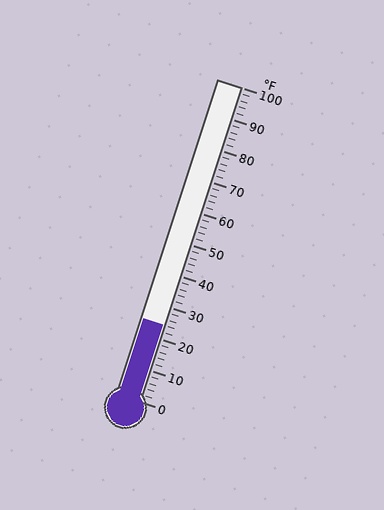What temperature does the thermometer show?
The thermometer shows approximately 24°F.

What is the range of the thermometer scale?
The thermometer scale ranges from 0°F to 100°F.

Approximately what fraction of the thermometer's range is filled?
The thermometer is filled to approximately 25% of its range.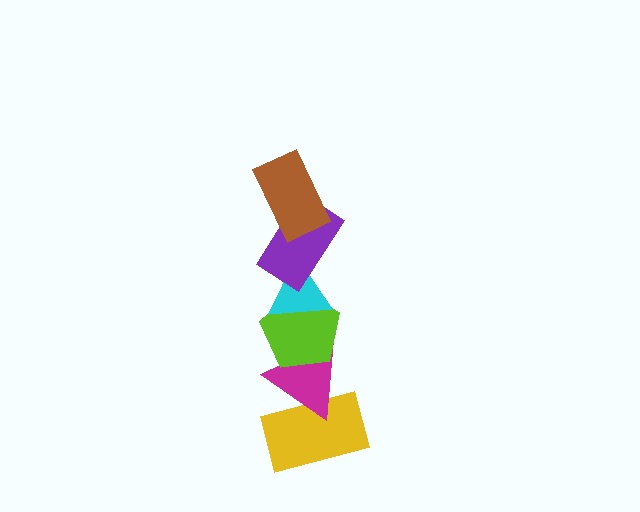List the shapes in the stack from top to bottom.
From top to bottom: the brown rectangle, the purple rectangle, the cyan triangle, the lime pentagon, the magenta triangle, the yellow rectangle.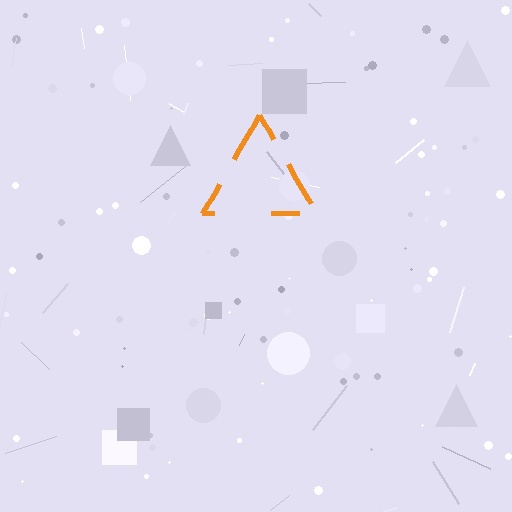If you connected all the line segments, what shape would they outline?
They would outline a triangle.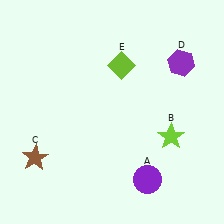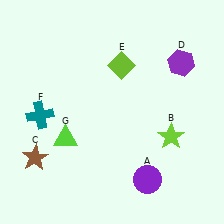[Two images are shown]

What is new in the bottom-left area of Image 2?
A lime triangle (G) was added in the bottom-left area of Image 2.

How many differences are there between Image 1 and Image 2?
There are 2 differences between the two images.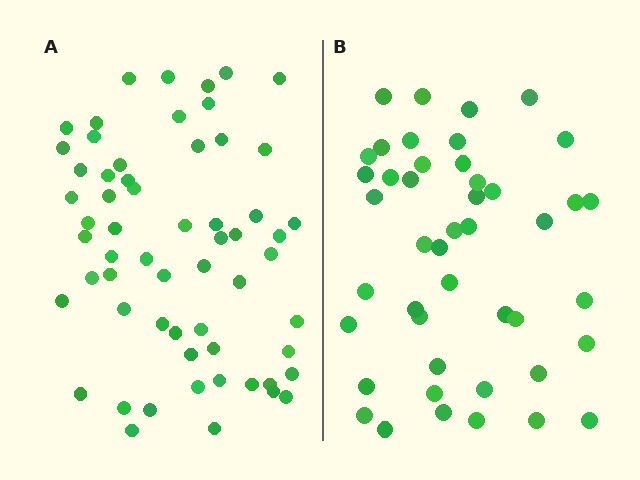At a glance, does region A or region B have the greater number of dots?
Region A (the left region) has more dots.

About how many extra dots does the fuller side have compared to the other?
Region A has approximately 15 more dots than region B.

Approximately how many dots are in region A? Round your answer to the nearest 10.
About 60 dots.